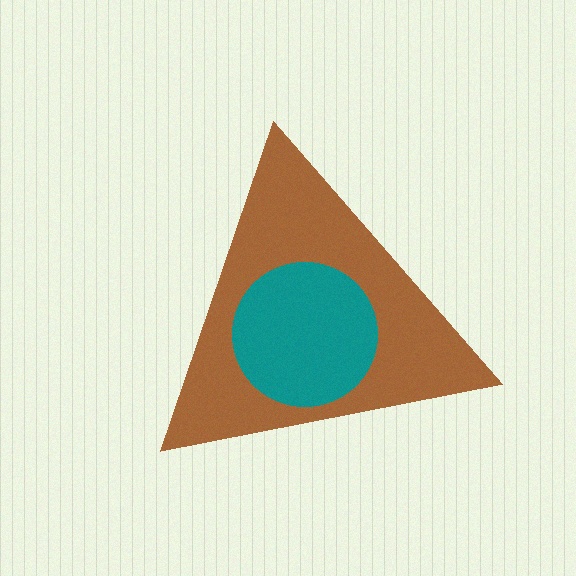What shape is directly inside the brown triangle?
The teal circle.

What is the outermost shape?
The brown triangle.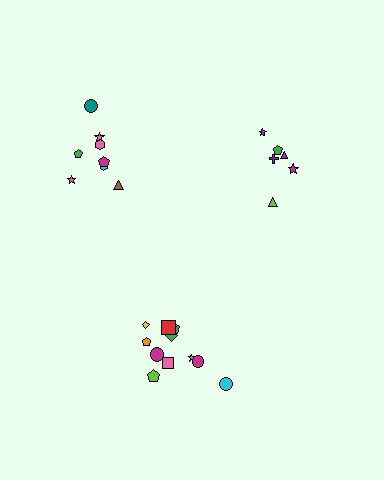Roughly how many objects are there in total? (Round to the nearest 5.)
Roughly 25 objects in total.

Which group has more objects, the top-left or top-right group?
The top-left group.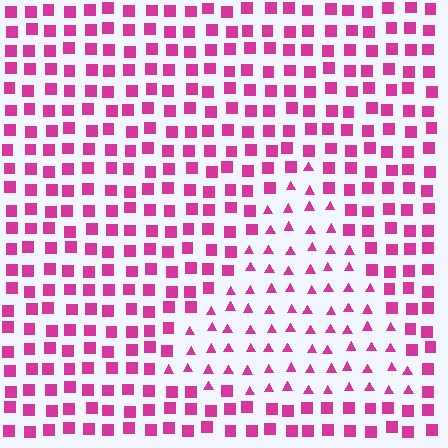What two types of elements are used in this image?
The image uses triangles inside the triangle region and squares outside it.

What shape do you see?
I see a triangle.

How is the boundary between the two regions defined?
The boundary is defined by a change in element shape: triangles inside vs. squares outside. All elements share the same color and spacing.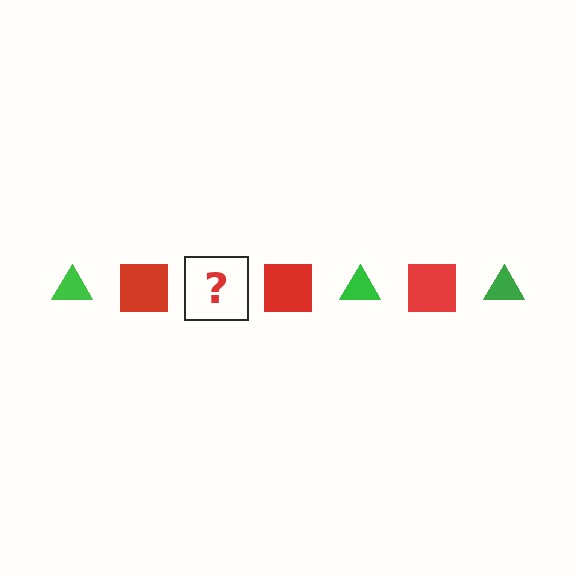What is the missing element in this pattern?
The missing element is a green triangle.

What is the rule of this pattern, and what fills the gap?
The rule is that the pattern alternates between green triangle and red square. The gap should be filled with a green triangle.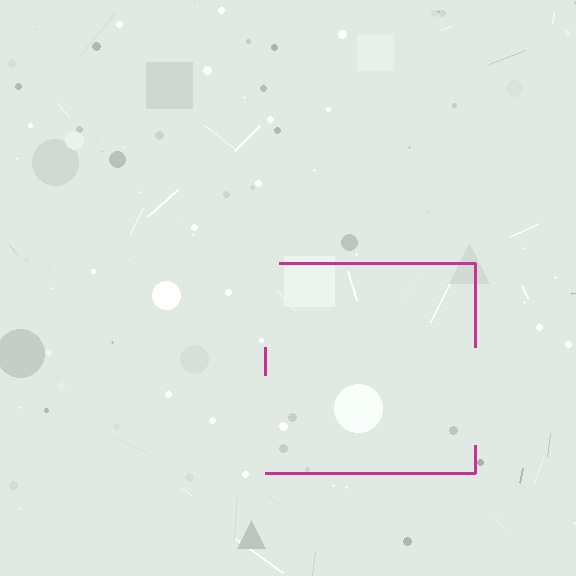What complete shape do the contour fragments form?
The contour fragments form a square.